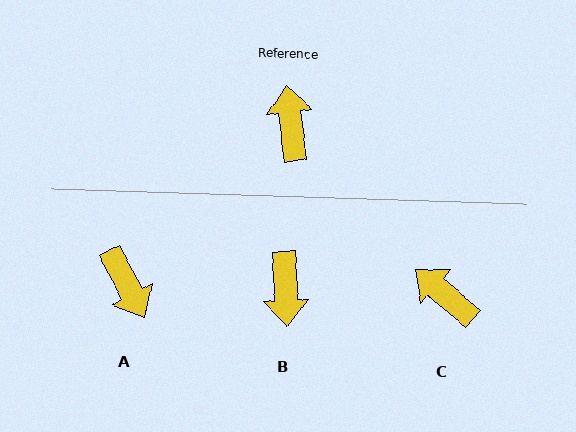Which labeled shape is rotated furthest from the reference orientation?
B, about 176 degrees away.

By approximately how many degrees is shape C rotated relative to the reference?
Approximately 43 degrees counter-clockwise.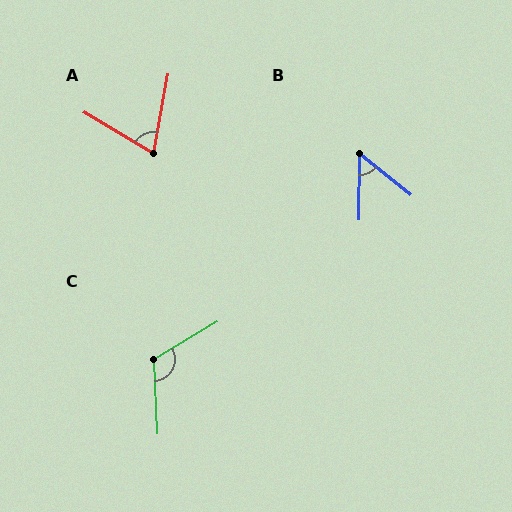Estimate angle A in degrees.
Approximately 69 degrees.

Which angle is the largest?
C, at approximately 118 degrees.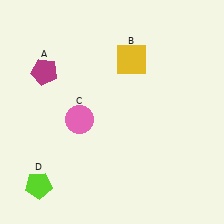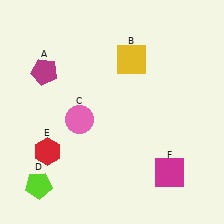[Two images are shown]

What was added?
A red hexagon (E), a magenta square (F) were added in Image 2.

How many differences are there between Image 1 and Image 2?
There are 2 differences between the two images.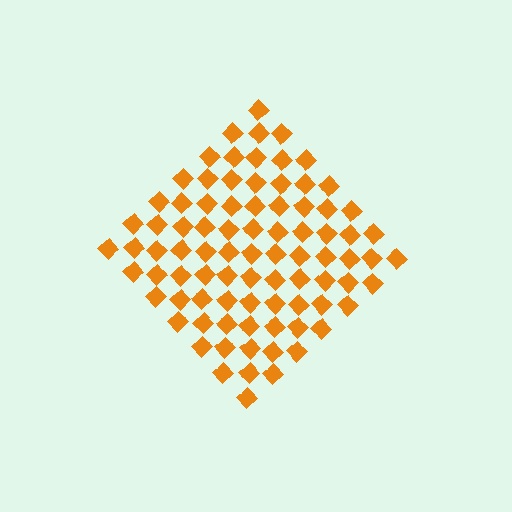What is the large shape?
The large shape is a diamond.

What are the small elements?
The small elements are diamonds.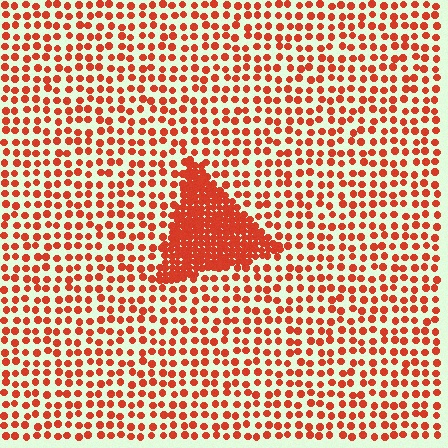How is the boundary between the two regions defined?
The boundary is defined by a change in element density (approximately 3.0x ratio). All elements are the same color, size, and shape.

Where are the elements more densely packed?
The elements are more densely packed inside the triangle boundary.